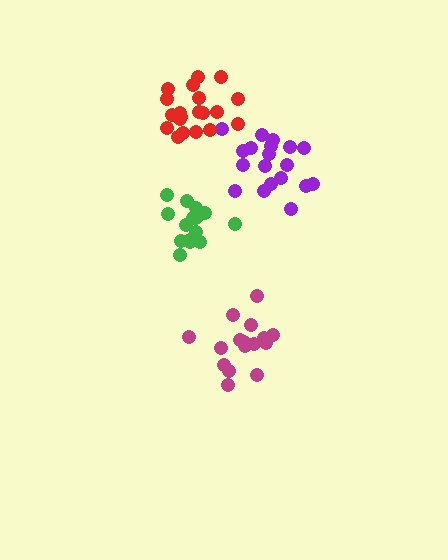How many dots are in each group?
Group 1: 19 dots, Group 2: 20 dots, Group 3: 16 dots, Group 4: 16 dots (71 total).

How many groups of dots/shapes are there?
There are 4 groups.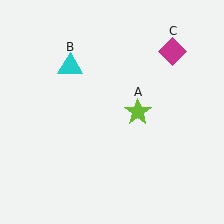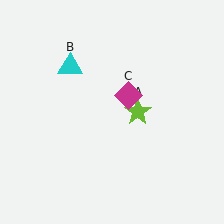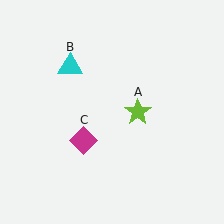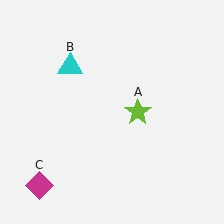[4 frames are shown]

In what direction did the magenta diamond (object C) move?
The magenta diamond (object C) moved down and to the left.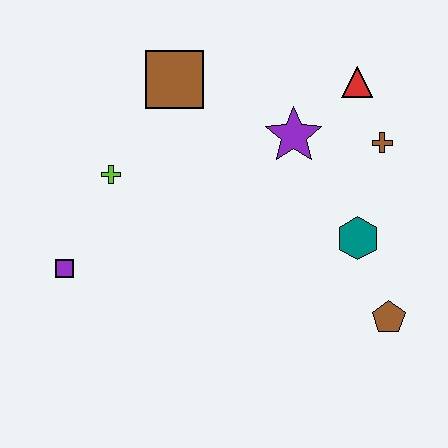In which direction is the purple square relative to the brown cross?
The purple square is to the left of the brown cross.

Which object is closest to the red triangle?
The brown cross is closest to the red triangle.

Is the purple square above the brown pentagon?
Yes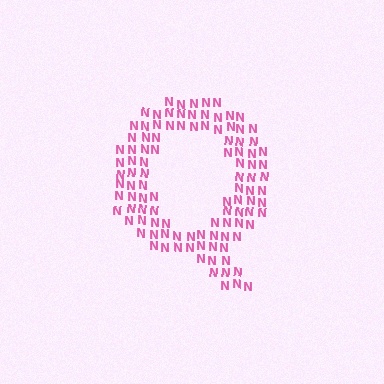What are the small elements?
The small elements are letter N's.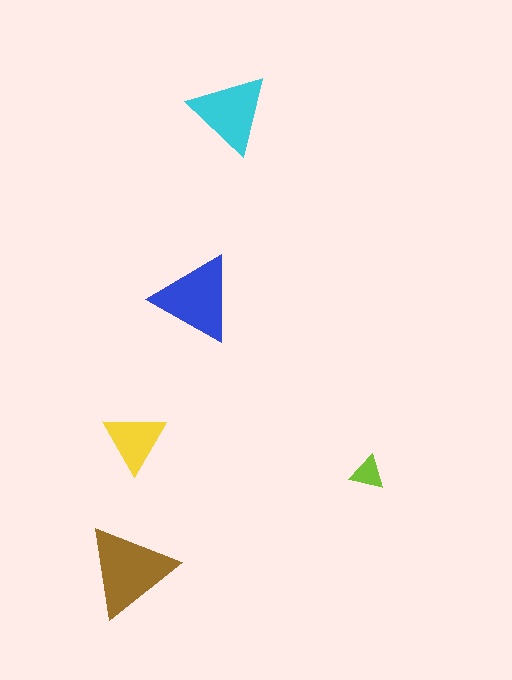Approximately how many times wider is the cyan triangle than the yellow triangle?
About 1.5 times wider.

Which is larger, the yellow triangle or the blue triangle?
The blue one.